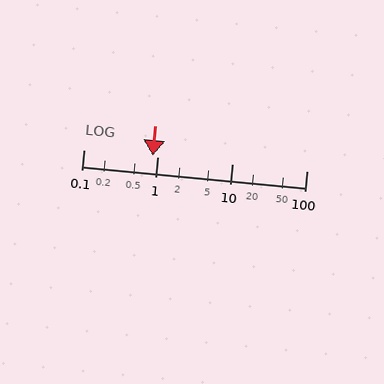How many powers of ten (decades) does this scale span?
The scale spans 3 decades, from 0.1 to 100.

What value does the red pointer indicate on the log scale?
The pointer indicates approximately 0.84.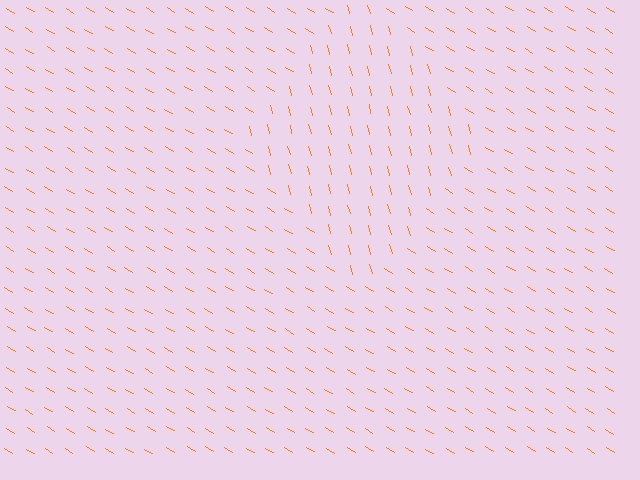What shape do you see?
I see a diamond.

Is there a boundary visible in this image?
Yes, there is a texture boundary formed by a change in line orientation.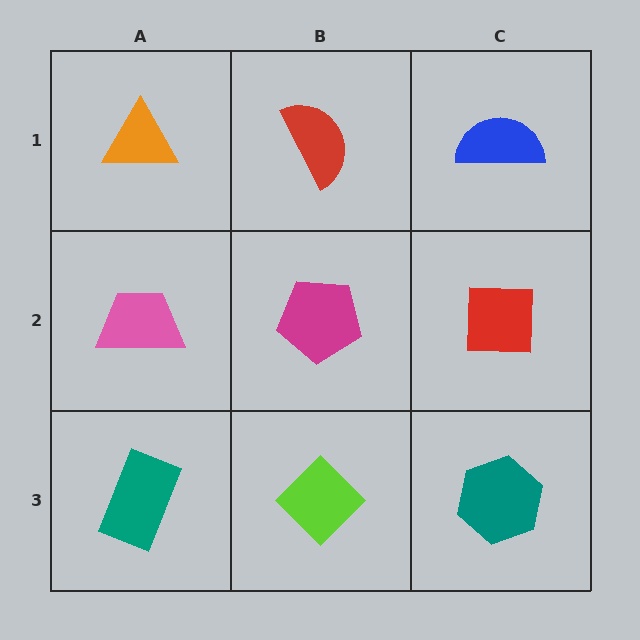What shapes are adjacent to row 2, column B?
A red semicircle (row 1, column B), a lime diamond (row 3, column B), a pink trapezoid (row 2, column A), a red square (row 2, column C).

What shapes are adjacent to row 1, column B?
A magenta pentagon (row 2, column B), an orange triangle (row 1, column A), a blue semicircle (row 1, column C).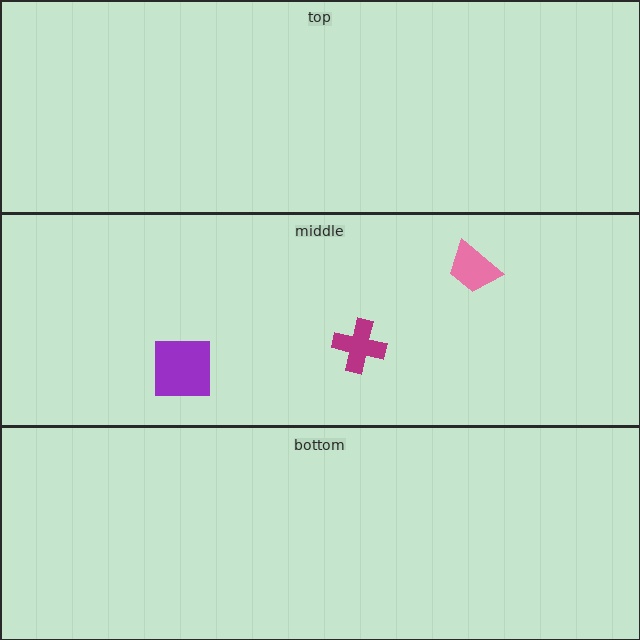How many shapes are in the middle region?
3.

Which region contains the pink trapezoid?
The middle region.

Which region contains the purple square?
The middle region.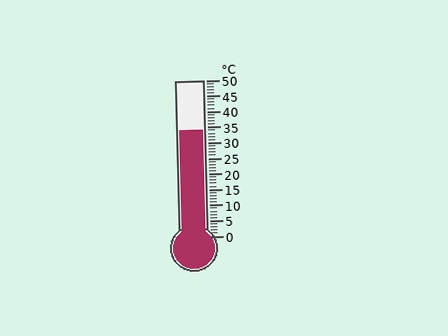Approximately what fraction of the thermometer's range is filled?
The thermometer is filled to approximately 70% of its range.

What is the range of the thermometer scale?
The thermometer scale ranges from 0°C to 50°C.